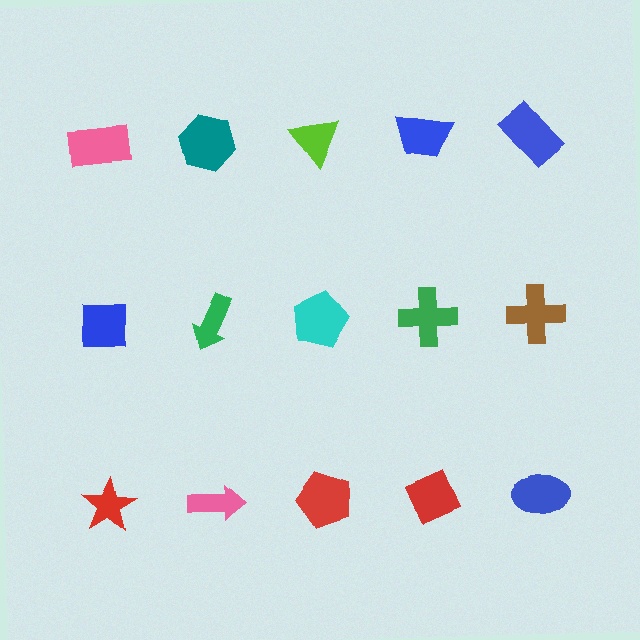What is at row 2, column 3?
A cyan pentagon.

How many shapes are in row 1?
5 shapes.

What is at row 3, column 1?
A red star.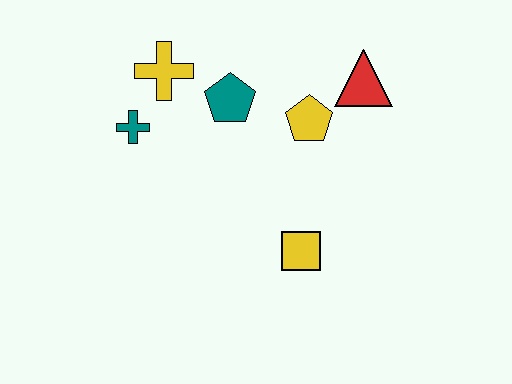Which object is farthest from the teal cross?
The red triangle is farthest from the teal cross.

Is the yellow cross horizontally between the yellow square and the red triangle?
No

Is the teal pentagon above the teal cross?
Yes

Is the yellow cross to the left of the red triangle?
Yes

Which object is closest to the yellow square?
The yellow pentagon is closest to the yellow square.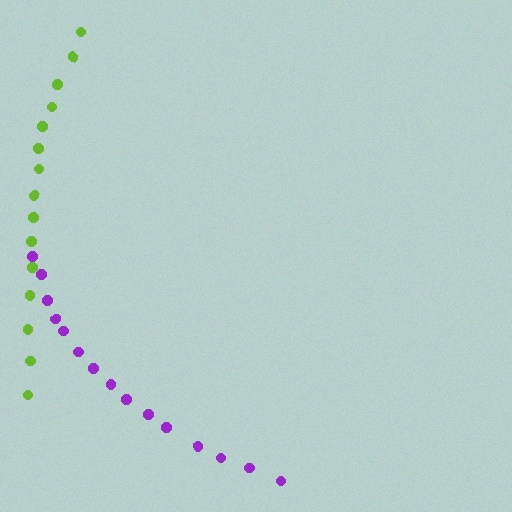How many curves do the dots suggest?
There are 2 distinct paths.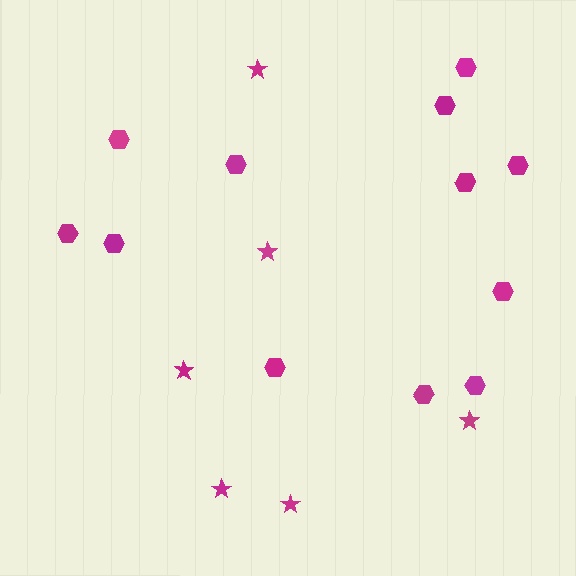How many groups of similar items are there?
There are 2 groups: one group of hexagons (12) and one group of stars (6).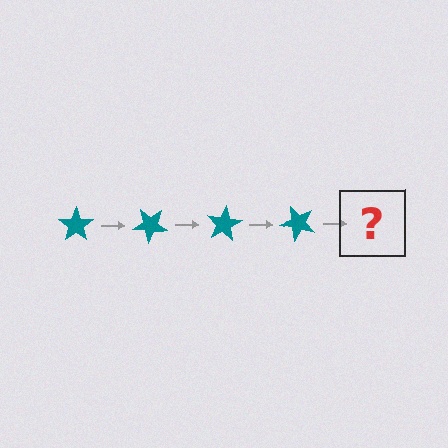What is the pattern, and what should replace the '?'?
The pattern is that the star rotates 40 degrees each step. The '?' should be a teal star rotated 160 degrees.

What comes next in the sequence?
The next element should be a teal star rotated 160 degrees.